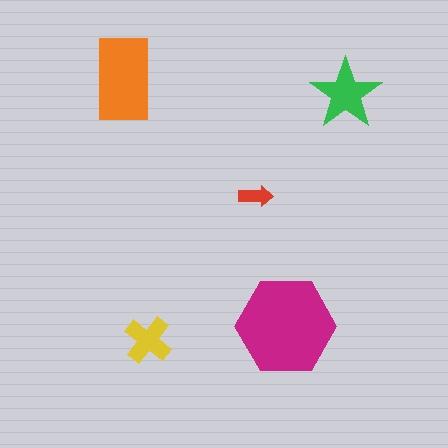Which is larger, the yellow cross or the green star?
The green star.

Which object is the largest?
The magenta hexagon.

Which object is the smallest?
The red arrow.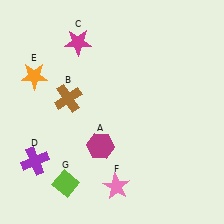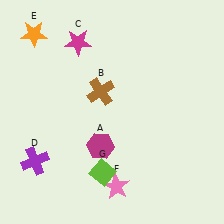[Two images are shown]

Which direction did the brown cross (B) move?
The brown cross (B) moved right.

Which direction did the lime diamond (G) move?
The lime diamond (G) moved right.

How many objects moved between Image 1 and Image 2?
3 objects moved between the two images.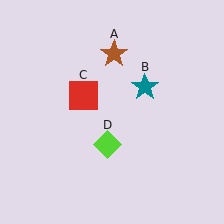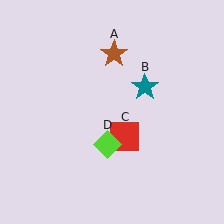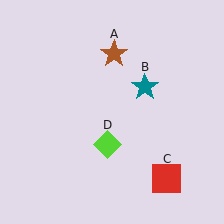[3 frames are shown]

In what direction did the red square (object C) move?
The red square (object C) moved down and to the right.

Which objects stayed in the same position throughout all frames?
Brown star (object A) and teal star (object B) and lime diamond (object D) remained stationary.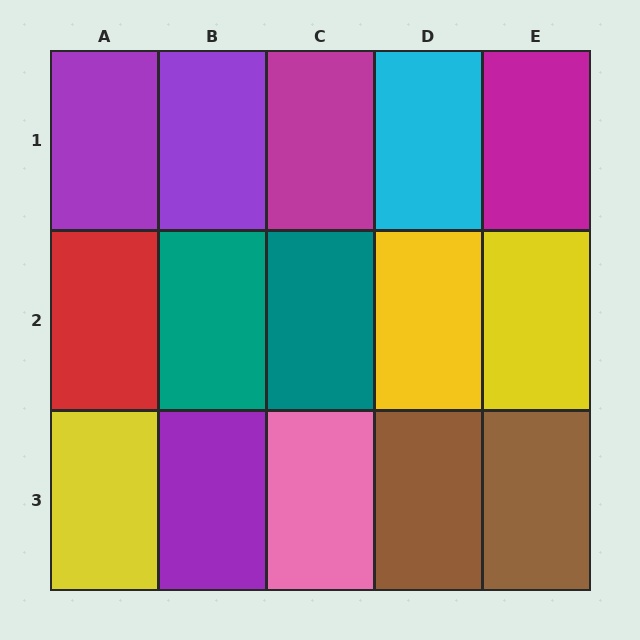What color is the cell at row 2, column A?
Red.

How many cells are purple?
3 cells are purple.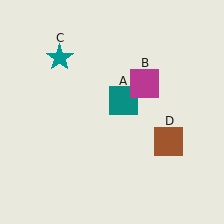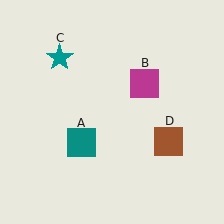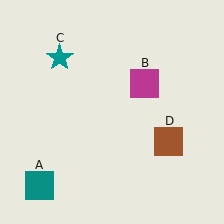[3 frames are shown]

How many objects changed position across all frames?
1 object changed position: teal square (object A).